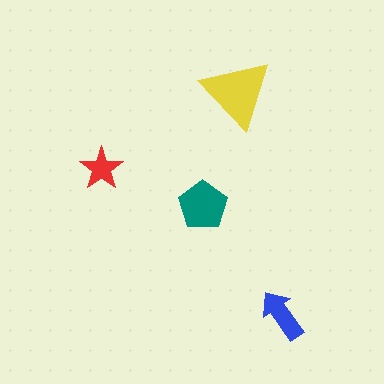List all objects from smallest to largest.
The red star, the blue arrow, the teal pentagon, the yellow triangle.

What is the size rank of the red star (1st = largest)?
4th.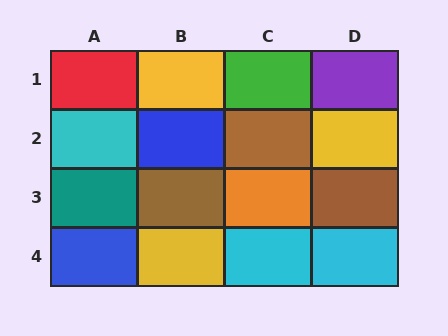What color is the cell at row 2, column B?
Blue.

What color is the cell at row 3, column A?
Teal.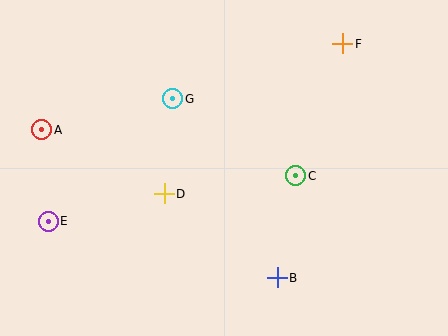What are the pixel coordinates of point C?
Point C is at (296, 176).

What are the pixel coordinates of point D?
Point D is at (164, 194).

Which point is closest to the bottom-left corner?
Point E is closest to the bottom-left corner.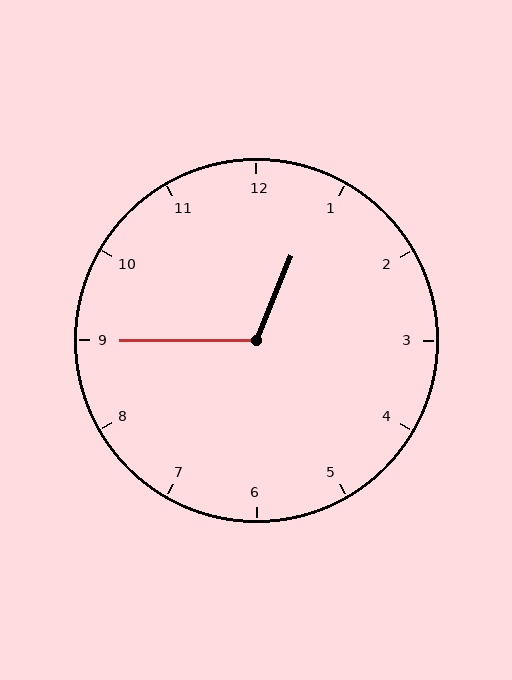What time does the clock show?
12:45.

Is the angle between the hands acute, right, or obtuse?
It is obtuse.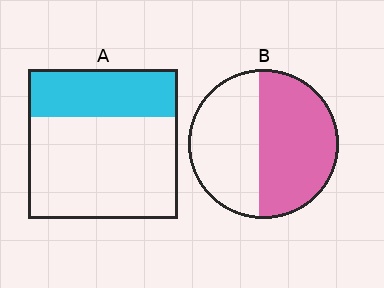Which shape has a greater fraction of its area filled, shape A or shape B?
Shape B.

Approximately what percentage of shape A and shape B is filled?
A is approximately 30% and B is approximately 55%.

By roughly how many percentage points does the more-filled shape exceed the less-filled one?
By roughly 20 percentage points (B over A).